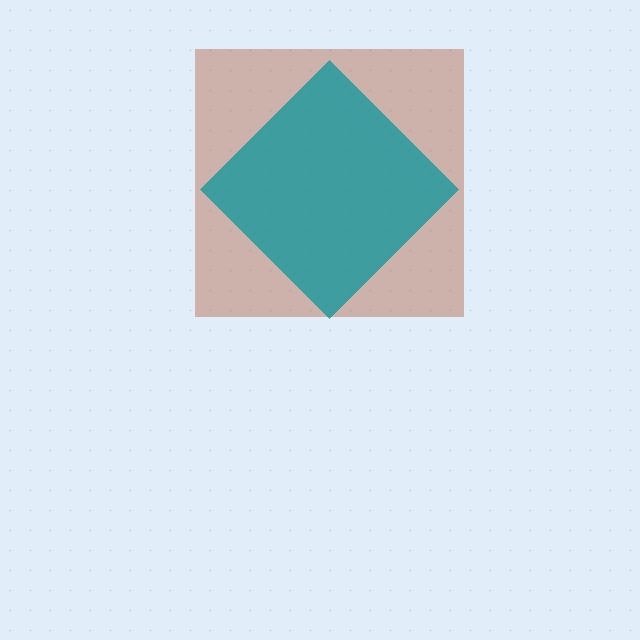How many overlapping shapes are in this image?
There are 2 overlapping shapes in the image.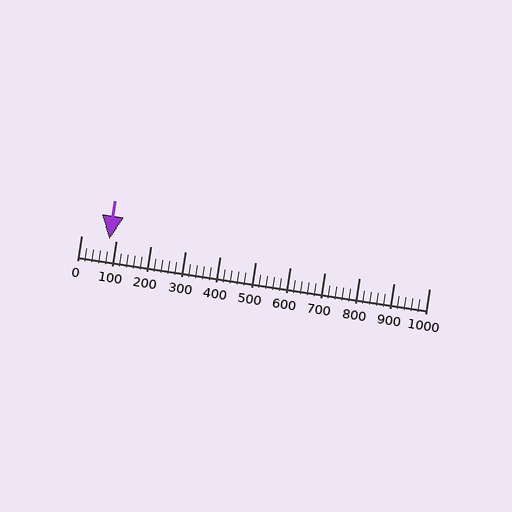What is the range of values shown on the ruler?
The ruler shows values from 0 to 1000.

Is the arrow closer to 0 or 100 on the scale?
The arrow is closer to 100.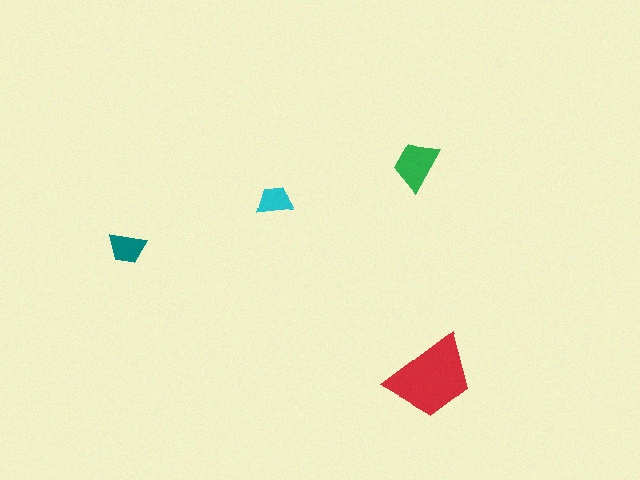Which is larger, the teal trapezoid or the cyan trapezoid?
The teal one.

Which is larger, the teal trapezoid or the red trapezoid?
The red one.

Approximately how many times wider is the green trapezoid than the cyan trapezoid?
About 1.5 times wider.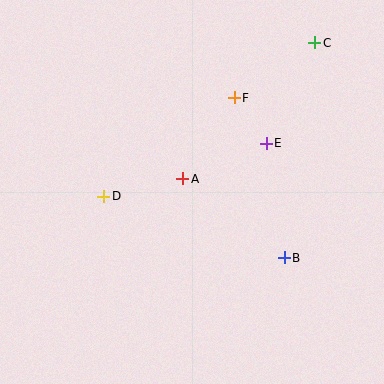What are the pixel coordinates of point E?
Point E is at (266, 143).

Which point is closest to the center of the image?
Point A at (183, 179) is closest to the center.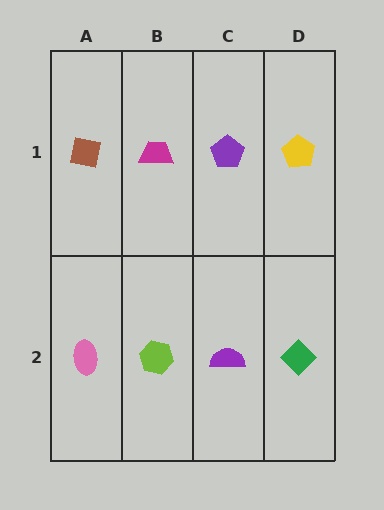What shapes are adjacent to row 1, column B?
A lime hexagon (row 2, column B), a brown square (row 1, column A), a purple pentagon (row 1, column C).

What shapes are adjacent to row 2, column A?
A brown square (row 1, column A), a lime hexagon (row 2, column B).